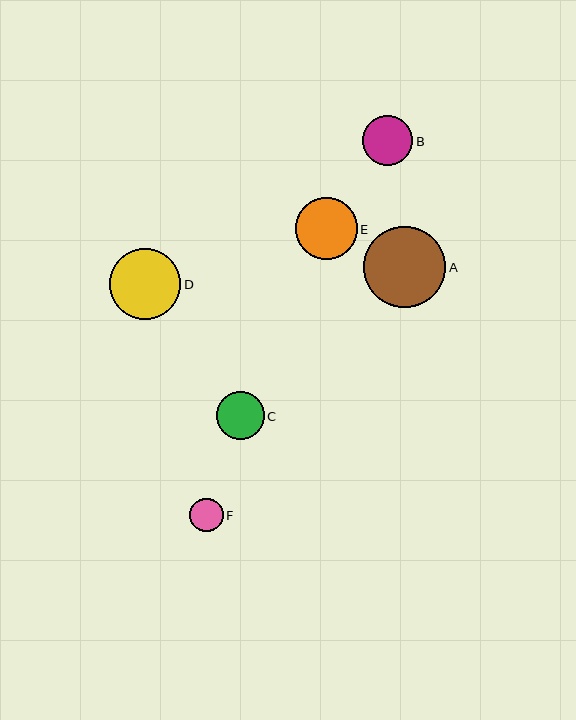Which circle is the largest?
Circle A is the largest with a size of approximately 82 pixels.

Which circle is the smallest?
Circle F is the smallest with a size of approximately 33 pixels.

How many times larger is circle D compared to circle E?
Circle D is approximately 1.1 times the size of circle E.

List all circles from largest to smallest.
From largest to smallest: A, D, E, B, C, F.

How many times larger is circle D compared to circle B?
Circle D is approximately 1.4 times the size of circle B.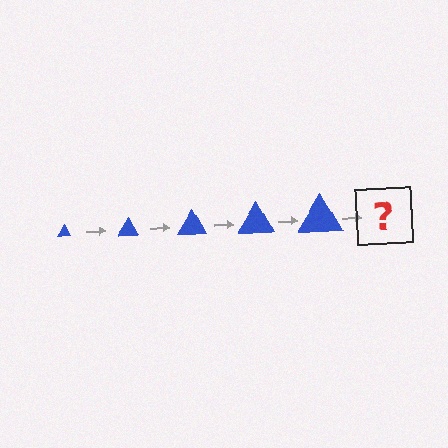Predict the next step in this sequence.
The next step is a blue triangle, larger than the previous one.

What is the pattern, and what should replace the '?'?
The pattern is that the triangle gets progressively larger each step. The '?' should be a blue triangle, larger than the previous one.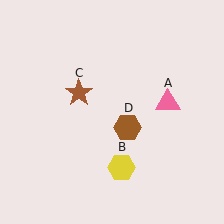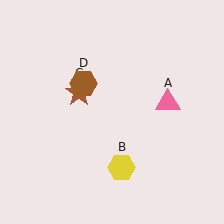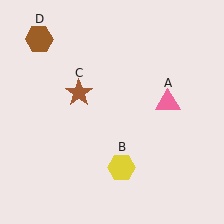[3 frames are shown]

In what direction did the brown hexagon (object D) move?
The brown hexagon (object D) moved up and to the left.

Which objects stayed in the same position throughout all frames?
Pink triangle (object A) and yellow hexagon (object B) and brown star (object C) remained stationary.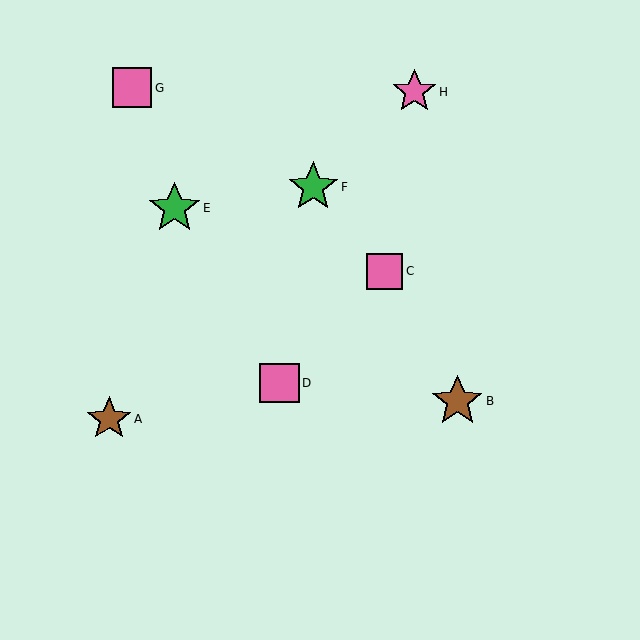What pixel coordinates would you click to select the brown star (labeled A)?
Click at (109, 419) to select the brown star A.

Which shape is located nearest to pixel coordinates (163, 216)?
The green star (labeled E) at (175, 208) is nearest to that location.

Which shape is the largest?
The green star (labeled E) is the largest.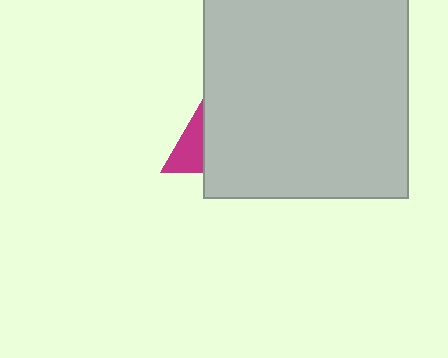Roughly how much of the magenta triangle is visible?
A small part of it is visible (roughly 32%).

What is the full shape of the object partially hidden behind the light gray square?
The partially hidden object is a magenta triangle.